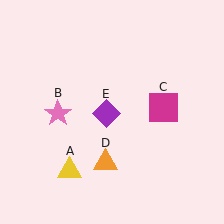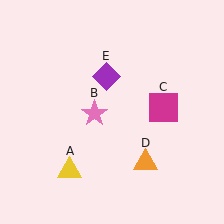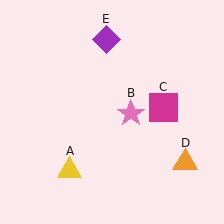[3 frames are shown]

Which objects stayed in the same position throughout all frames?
Yellow triangle (object A) and magenta square (object C) remained stationary.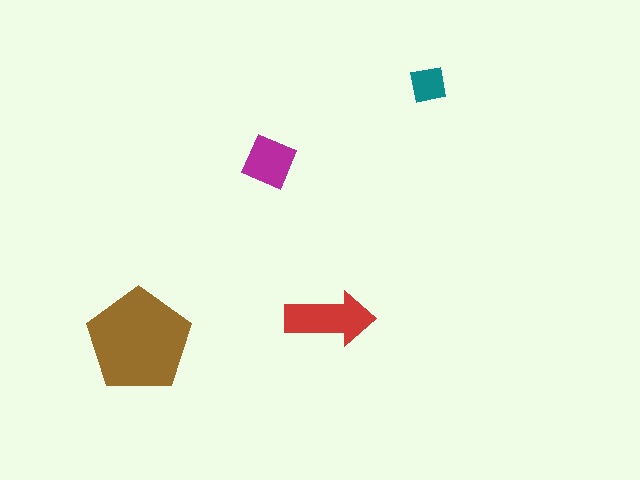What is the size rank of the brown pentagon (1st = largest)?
1st.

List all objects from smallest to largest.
The teal square, the magenta diamond, the red arrow, the brown pentagon.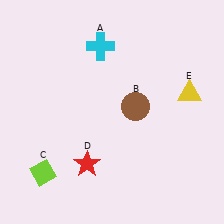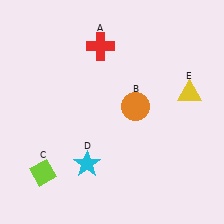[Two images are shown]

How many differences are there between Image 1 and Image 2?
There are 3 differences between the two images.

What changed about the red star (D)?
In Image 1, D is red. In Image 2, it changed to cyan.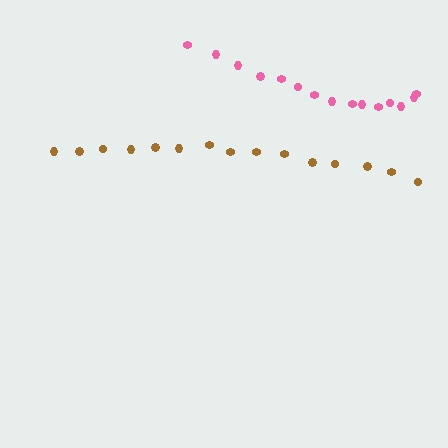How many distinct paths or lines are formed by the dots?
There are 2 distinct paths.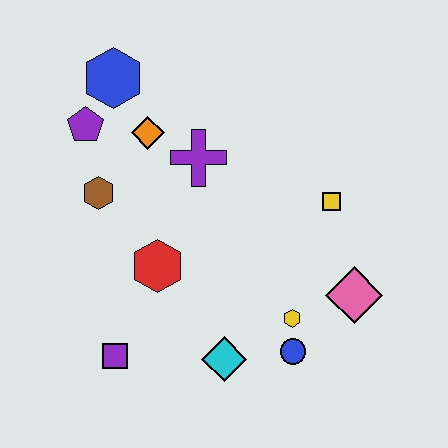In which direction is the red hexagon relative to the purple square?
The red hexagon is above the purple square.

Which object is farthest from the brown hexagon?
The pink diamond is farthest from the brown hexagon.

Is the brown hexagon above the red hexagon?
Yes